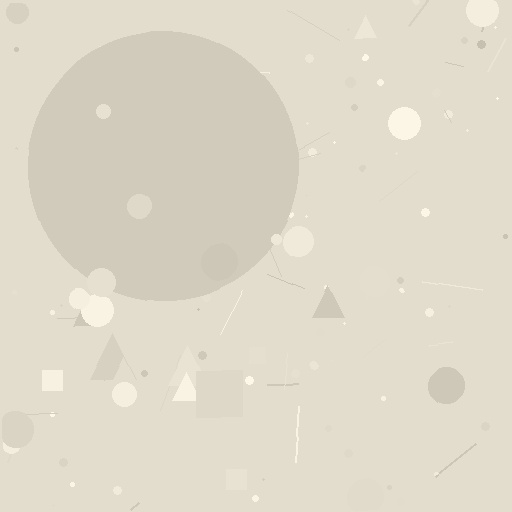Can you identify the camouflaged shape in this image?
The camouflaged shape is a circle.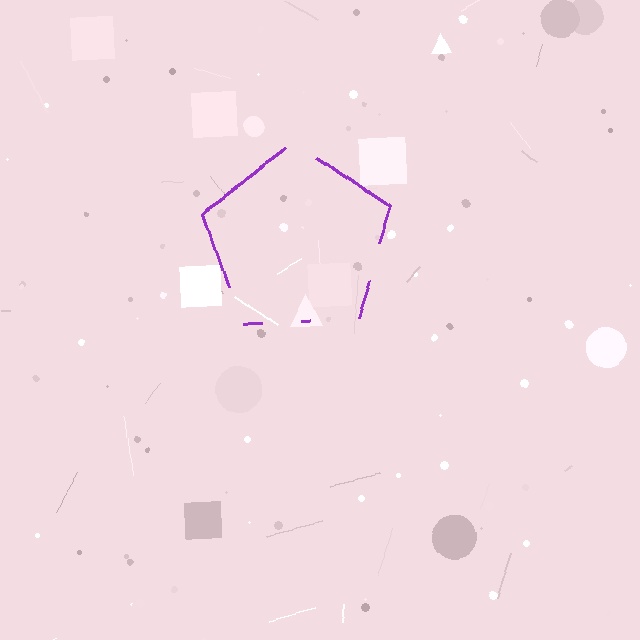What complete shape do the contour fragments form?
The contour fragments form a pentagon.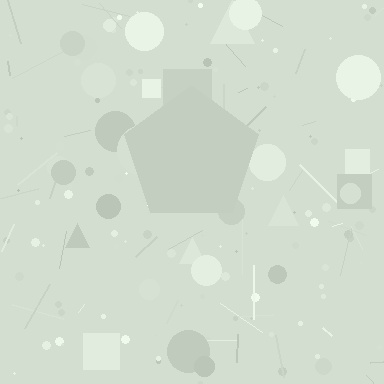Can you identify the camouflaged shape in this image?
The camouflaged shape is a pentagon.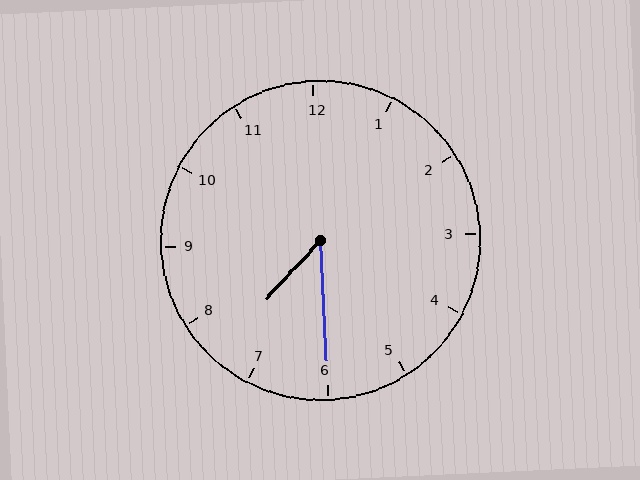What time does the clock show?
7:30.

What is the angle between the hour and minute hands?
Approximately 45 degrees.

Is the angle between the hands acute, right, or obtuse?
It is acute.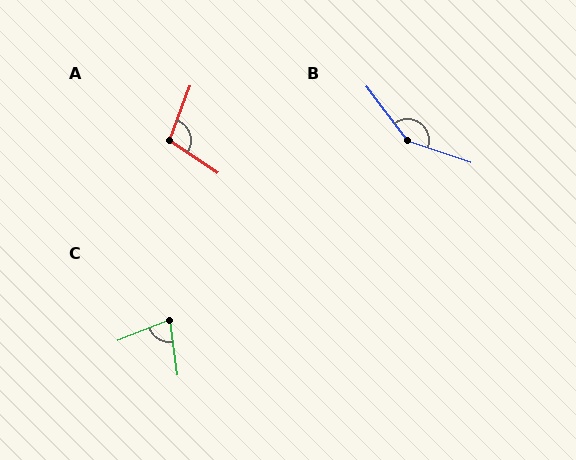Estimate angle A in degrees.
Approximately 103 degrees.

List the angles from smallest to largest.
C (77°), A (103°), B (146°).